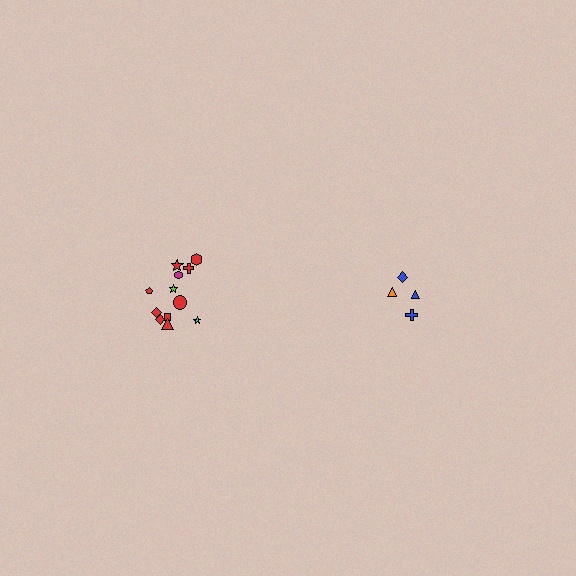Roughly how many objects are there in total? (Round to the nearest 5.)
Roughly 15 objects in total.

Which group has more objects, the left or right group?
The left group.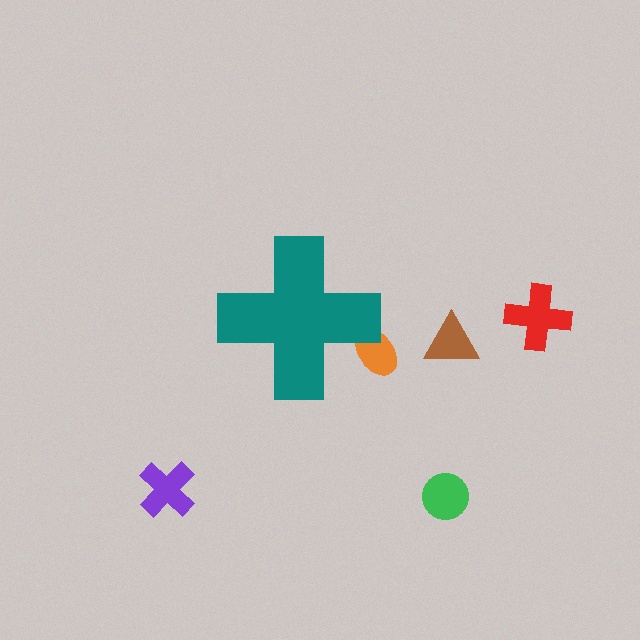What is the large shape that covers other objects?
A teal cross.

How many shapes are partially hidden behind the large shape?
1 shape is partially hidden.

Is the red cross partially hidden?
No, the red cross is fully visible.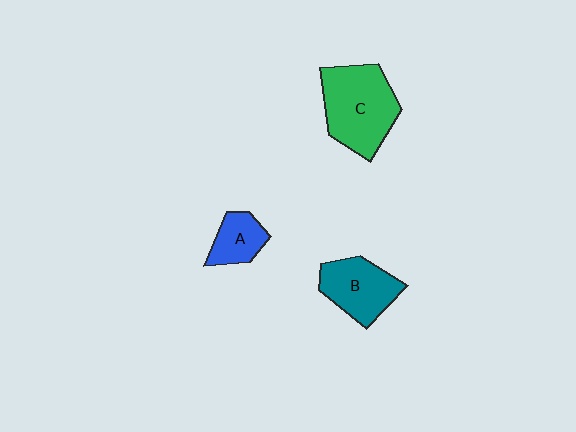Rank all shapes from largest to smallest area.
From largest to smallest: C (green), B (teal), A (blue).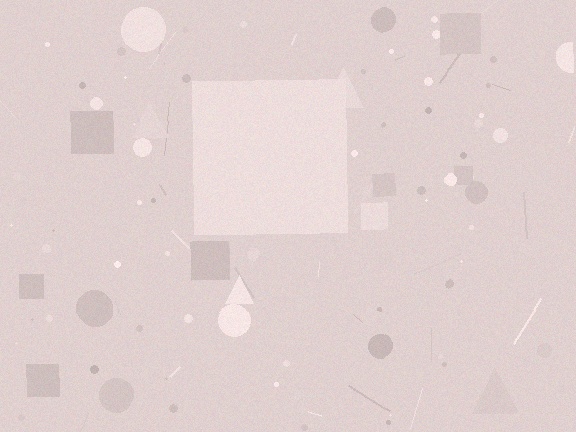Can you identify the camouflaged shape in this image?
The camouflaged shape is a square.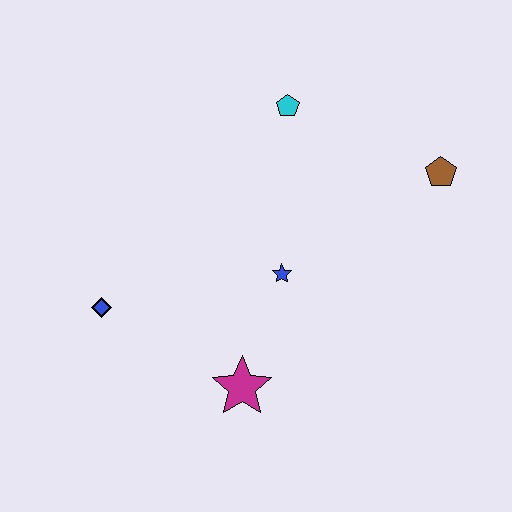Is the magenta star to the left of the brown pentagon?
Yes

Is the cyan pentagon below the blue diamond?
No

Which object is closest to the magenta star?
The blue star is closest to the magenta star.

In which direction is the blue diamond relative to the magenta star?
The blue diamond is to the left of the magenta star.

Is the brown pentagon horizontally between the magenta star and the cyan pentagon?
No